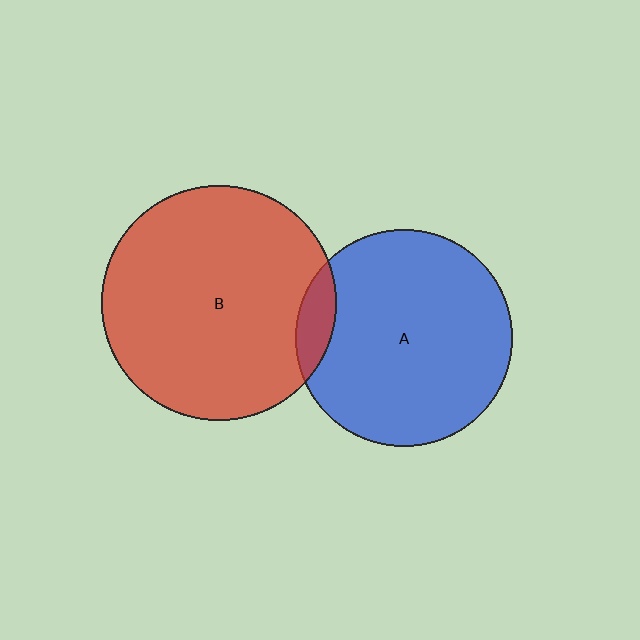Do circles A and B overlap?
Yes.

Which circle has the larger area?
Circle B (red).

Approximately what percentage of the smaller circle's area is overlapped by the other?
Approximately 10%.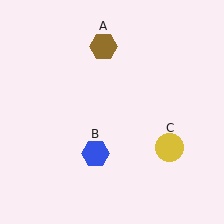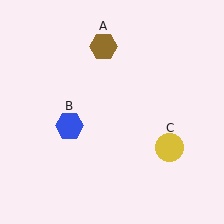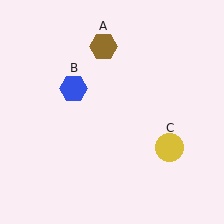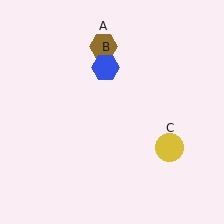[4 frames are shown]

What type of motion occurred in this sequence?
The blue hexagon (object B) rotated clockwise around the center of the scene.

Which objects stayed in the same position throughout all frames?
Brown hexagon (object A) and yellow circle (object C) remained stationary.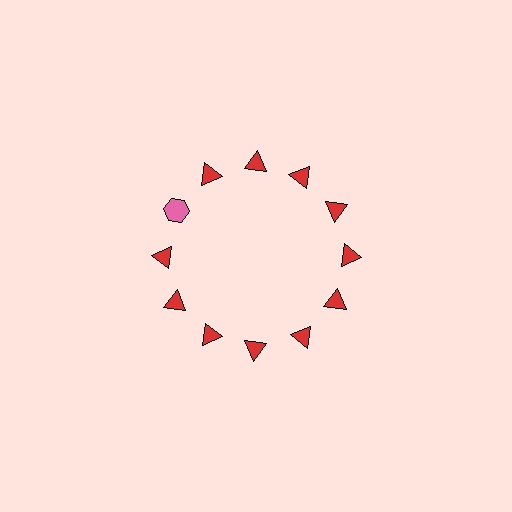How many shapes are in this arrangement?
There are 12 shapes arranged in a ring pattern.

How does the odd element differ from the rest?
It differs in both color (pink instead of red) and shape (hexagon instead of triangle).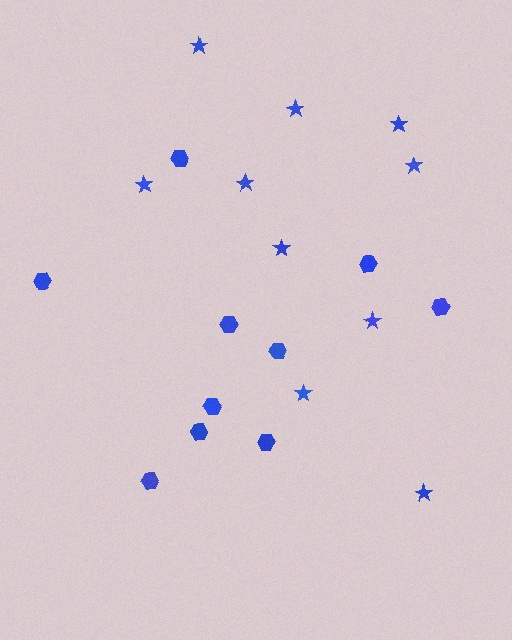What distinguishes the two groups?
There are 2 groups: one group of stars (10) and one group of hexagons (10).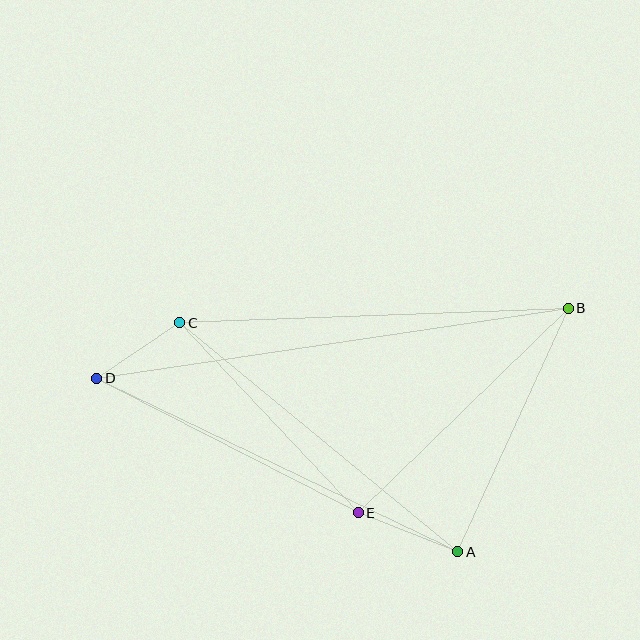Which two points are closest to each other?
Points C and D are closest to each other.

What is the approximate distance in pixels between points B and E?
The distance between B and E is approximately 293 pixels.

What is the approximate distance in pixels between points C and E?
The distance between C and E is approximately 261 pixels.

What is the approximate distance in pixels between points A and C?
The distance between A and C is approximately 360 pixels.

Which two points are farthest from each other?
Points B and D are farthest from each other.